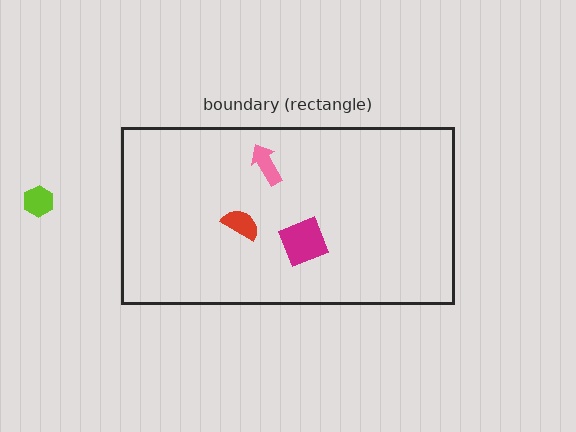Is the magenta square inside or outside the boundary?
Inside.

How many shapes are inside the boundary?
3 inside, 1 outside.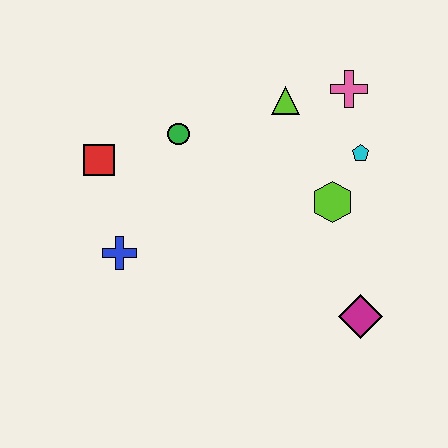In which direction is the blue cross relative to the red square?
The blue cross is below the red square.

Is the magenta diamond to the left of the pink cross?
No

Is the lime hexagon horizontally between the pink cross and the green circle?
Yes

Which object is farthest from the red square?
The magenta diamond is farthest from the red square.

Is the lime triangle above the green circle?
Yes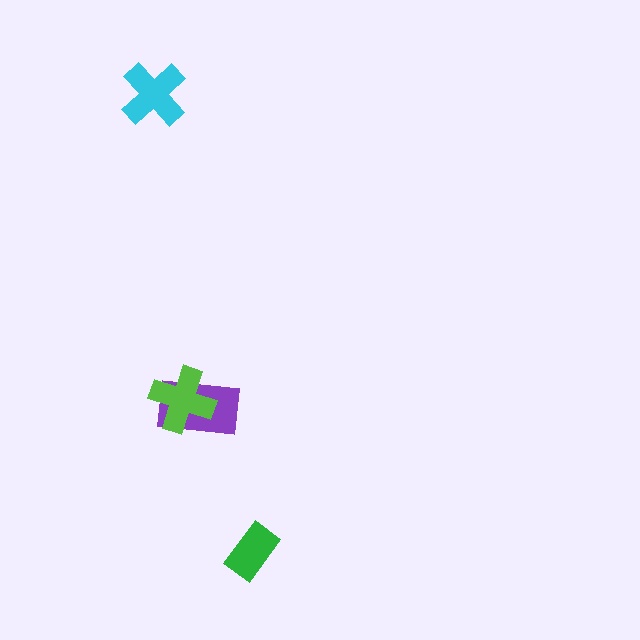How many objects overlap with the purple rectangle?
1 object overlaps with the purple rectangle.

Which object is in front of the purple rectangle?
The lime cross is in front of the purple rectangle.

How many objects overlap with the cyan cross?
0 objects overlap with the cyan cross.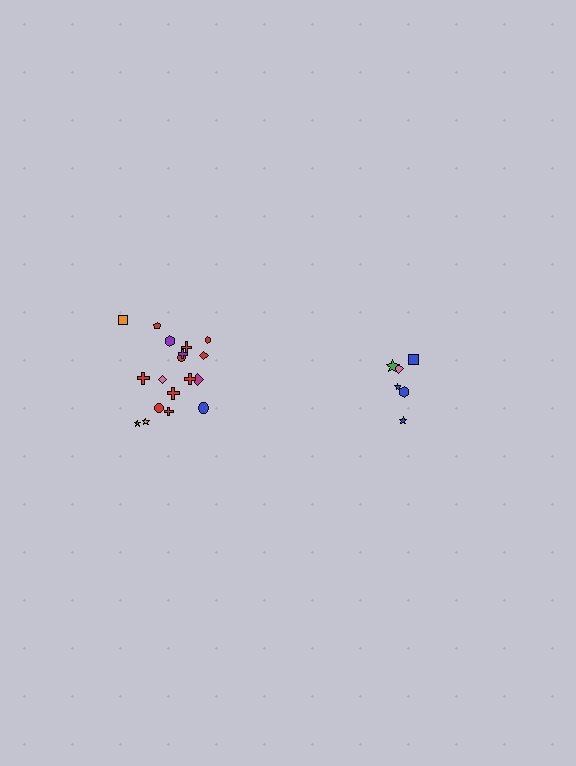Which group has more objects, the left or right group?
The left group.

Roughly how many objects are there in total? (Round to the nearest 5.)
Roughly 25 objects in total.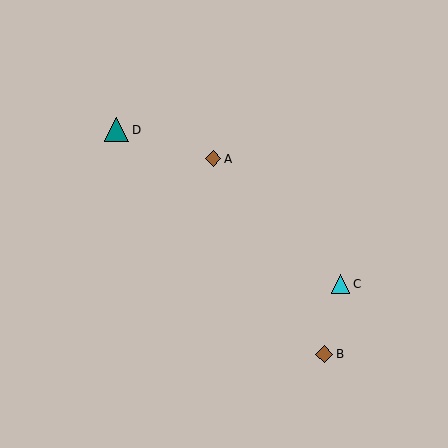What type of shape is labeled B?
Shape B is a brown diamond.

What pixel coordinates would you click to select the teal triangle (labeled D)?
Click at (117, 130) to select the teal triangle D.